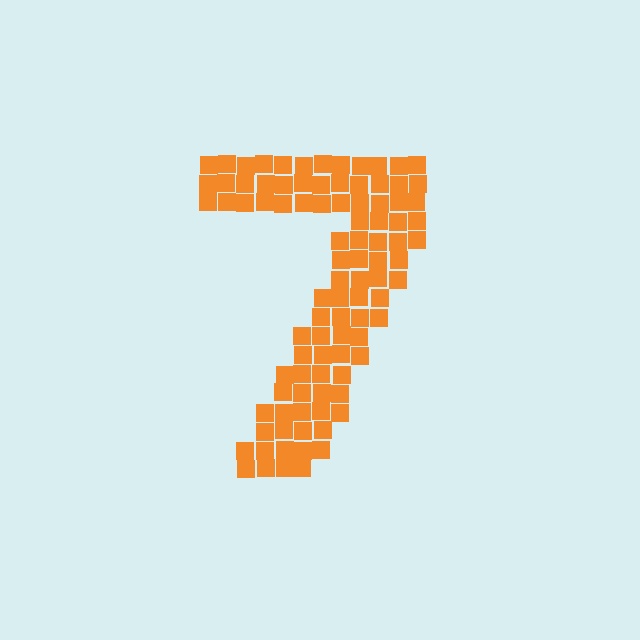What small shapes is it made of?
It is made of small squares.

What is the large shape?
The large shape is the digit 7.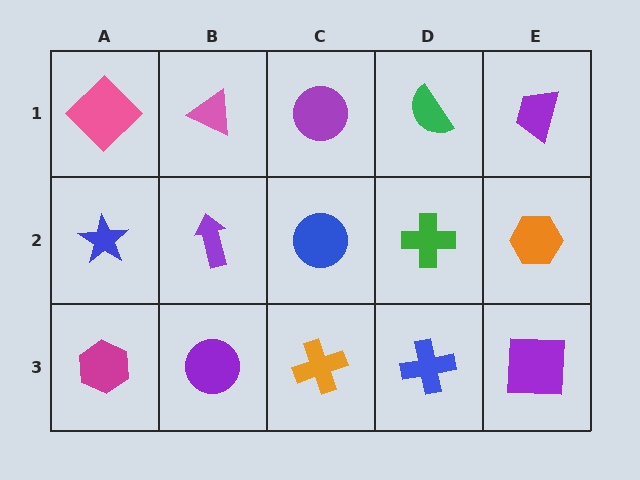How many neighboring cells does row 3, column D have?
3.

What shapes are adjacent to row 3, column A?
A blue star (row 2, column A), a purple circle (row 3, column B).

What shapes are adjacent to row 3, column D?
A green cross (row 2, column D), an orange cross (row 3, column C), a purple square (row 3, column E).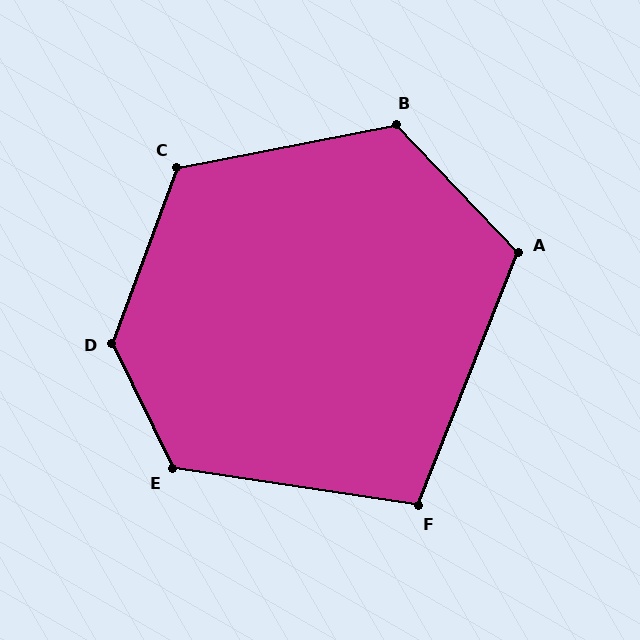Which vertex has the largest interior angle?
D, at approximately 134 degrees.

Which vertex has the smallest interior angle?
F, at approximately 103 degrees.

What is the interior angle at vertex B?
Approximately 123 degrees (obtuse).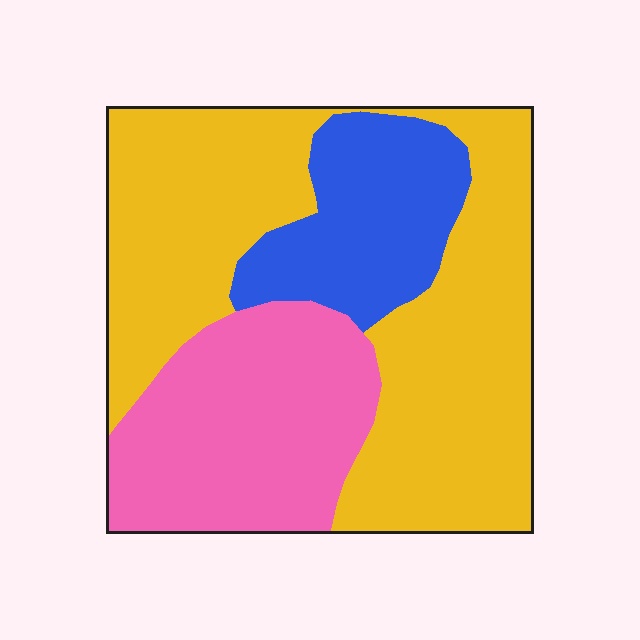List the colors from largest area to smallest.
From largest to smallest: yellow, pink, blue.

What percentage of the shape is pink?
Pink takes up about one quarter (1/4) of the shape.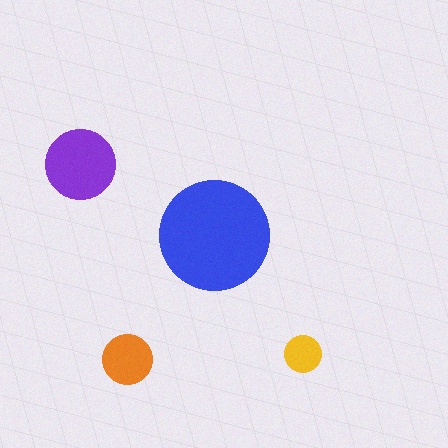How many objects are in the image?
There are 4 objects in the image.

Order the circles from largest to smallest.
the blue one, the purple one, the orange one, the yellow one.